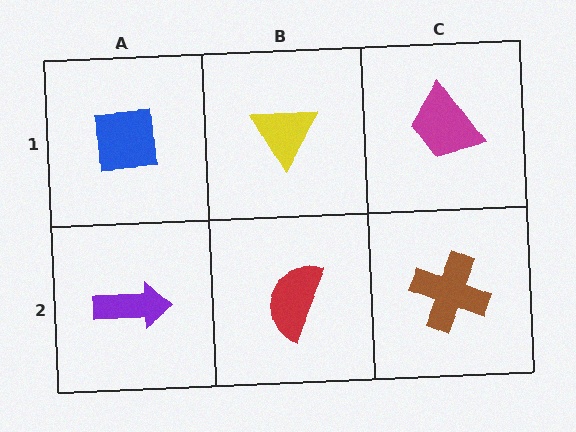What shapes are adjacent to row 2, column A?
A blue square (row 1, column A), a red semicircle (row 2, column B).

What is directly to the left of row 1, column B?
A blue square.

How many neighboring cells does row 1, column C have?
2.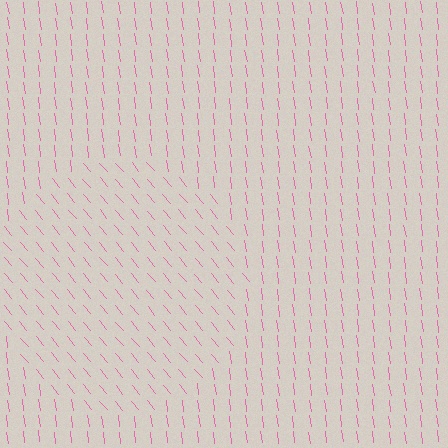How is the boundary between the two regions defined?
The boundary is defined purely by a change in line orientation (approximately 32 degrees difference). All lines are the same color and thickness.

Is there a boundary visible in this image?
Yes, there is a texture boundary formed by a change in line orientation.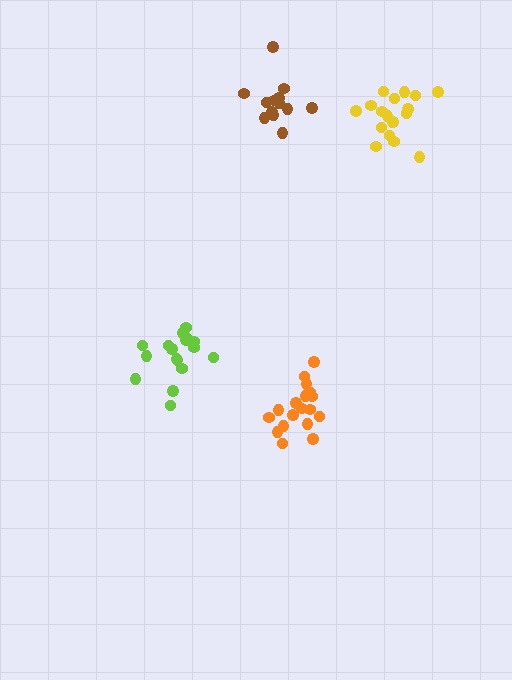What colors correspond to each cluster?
The clusters are colored: yellow, orange, lime, brown.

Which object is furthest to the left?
The lime cluster is leftmost.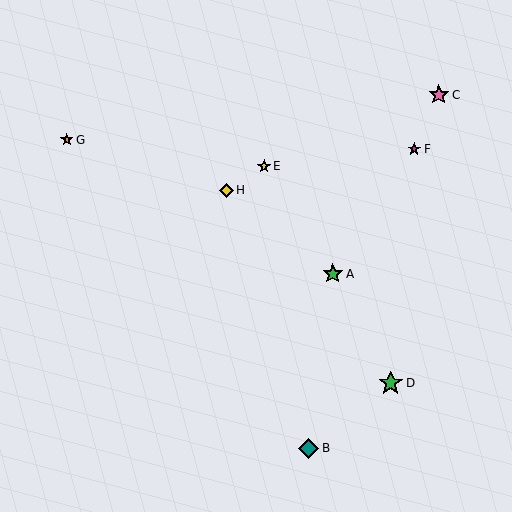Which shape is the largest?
The green star (labeled D) is the largest.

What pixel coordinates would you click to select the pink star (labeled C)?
Click at (439, 95) to select the pink star C.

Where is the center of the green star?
The center of the green star is at (333, 274).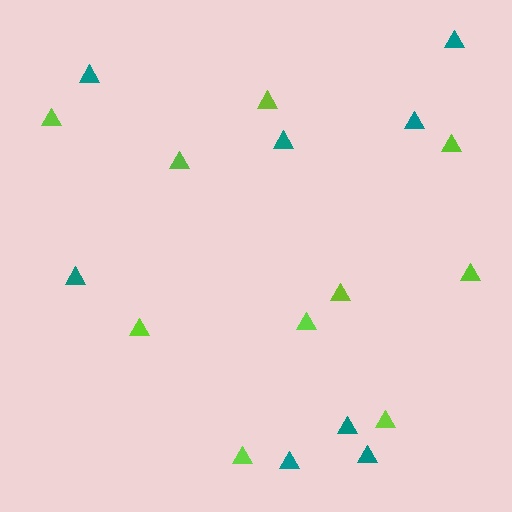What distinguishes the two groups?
There are 2 groups: one group of teal triangles (8) and one group of lime triangles (10).